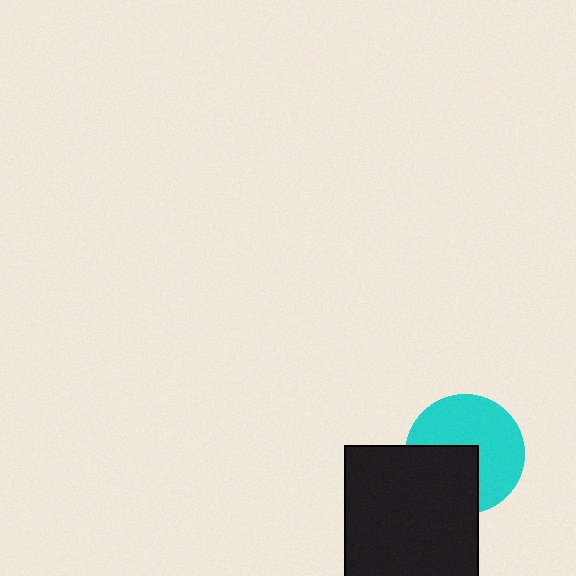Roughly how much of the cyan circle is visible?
About half of it is visible (roughly 62%).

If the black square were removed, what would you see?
You would see the complete cyan circle.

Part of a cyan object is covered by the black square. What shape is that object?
It is a circle.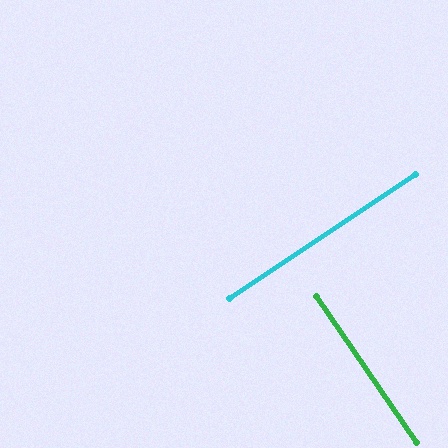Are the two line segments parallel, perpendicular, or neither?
Perpendicular — they meet at approximately 89°.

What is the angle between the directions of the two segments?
Approximately 89 degrees.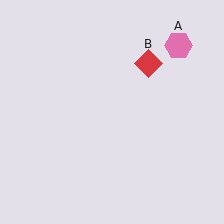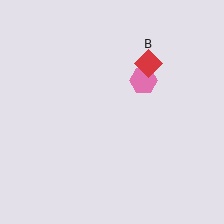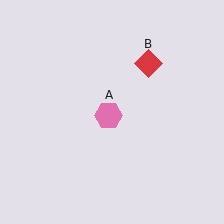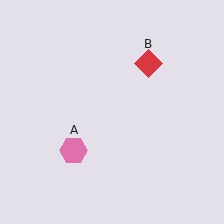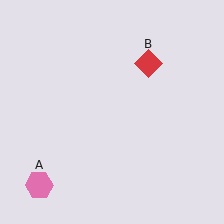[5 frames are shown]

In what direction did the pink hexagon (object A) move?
The pink hexagon (object A) moved down and to the left.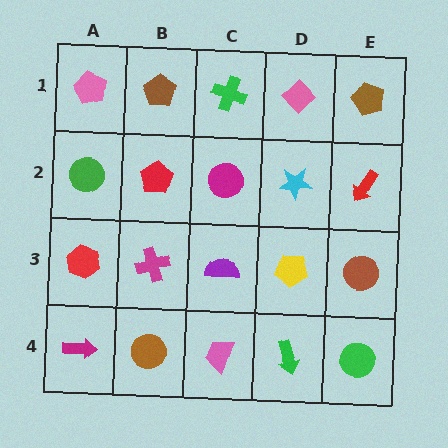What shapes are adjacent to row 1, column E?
A red arrow (row 2, column E), a pink diamond (row 1, column D).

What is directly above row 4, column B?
A magenta cross.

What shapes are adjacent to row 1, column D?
A cyan star (row 2, column D), a green cross (row 1, column C), a brown pentagon (row 1, column E).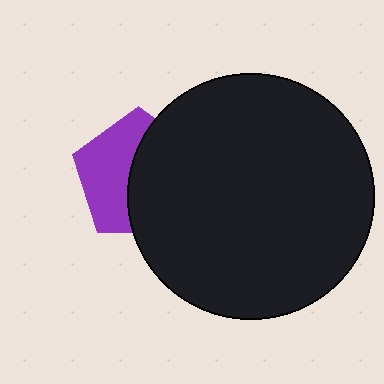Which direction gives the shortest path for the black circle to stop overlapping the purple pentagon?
Moving right gives the shortest separation.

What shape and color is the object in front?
The object in front is a black circle.